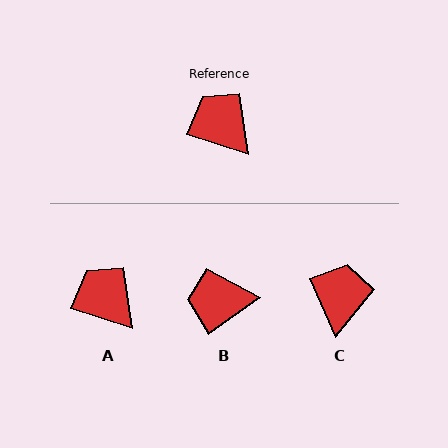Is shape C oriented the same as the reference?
No, it is off by about 47 degrees.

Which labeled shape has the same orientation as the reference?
A.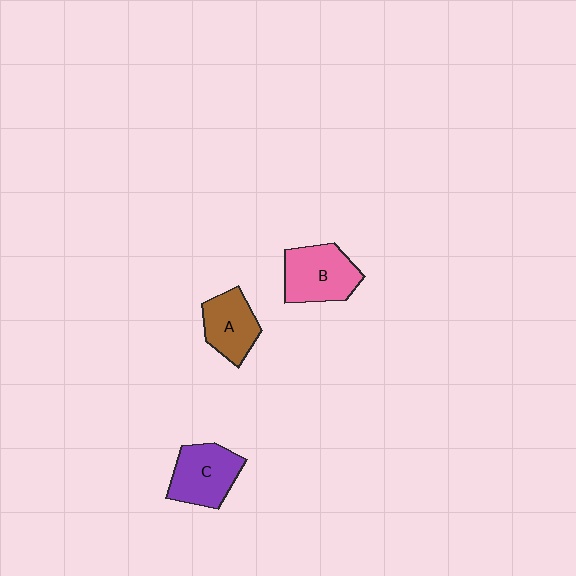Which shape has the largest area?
Shape B (pink).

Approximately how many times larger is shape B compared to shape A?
Approximately 1.2 times.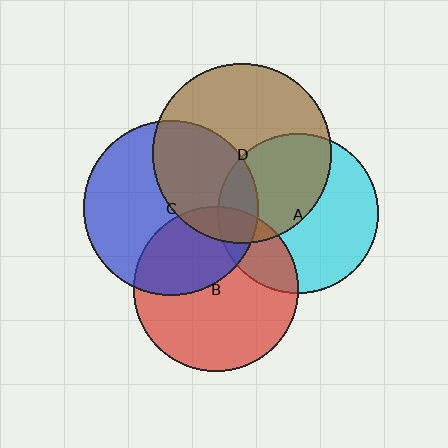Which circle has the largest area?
Circle D (brown).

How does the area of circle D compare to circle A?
Approximately 1.2 times.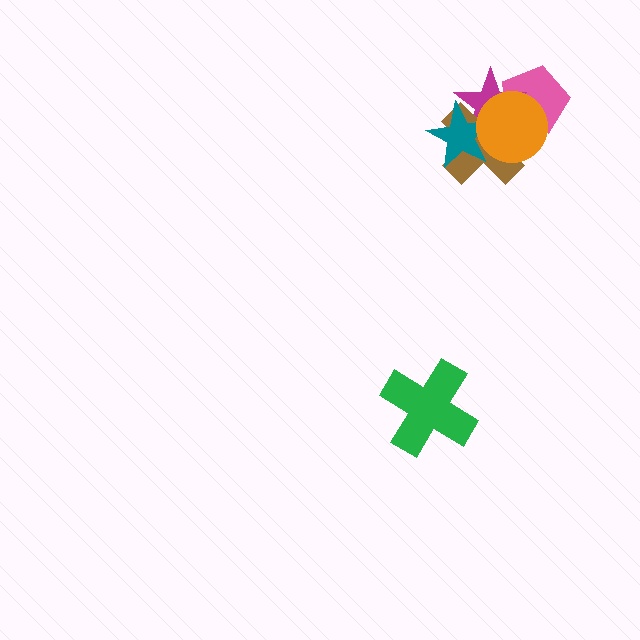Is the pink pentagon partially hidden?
Yes, it is partially covered by another shape.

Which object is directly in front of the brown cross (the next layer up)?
The teal star is directly in front of the brown cross.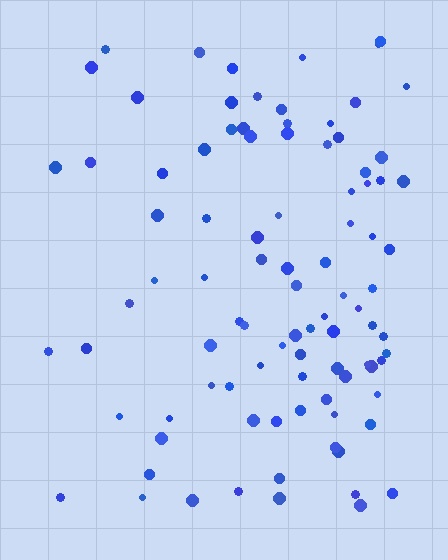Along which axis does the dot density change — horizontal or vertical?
Horizontal.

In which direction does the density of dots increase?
From left to right, with the right side densest.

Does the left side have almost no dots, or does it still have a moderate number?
Still a moderate number, just noticeably fewer than the right.